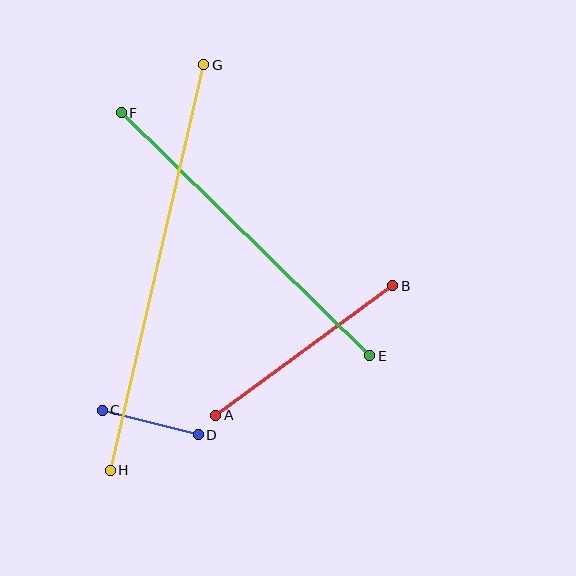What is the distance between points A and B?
The distance is approximately 219 pixels.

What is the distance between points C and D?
The distance is approximately 99 pixels.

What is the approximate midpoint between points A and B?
The midpoint is at approximately (304, 350) pixels.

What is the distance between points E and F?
The distance is approximately 348 pixels.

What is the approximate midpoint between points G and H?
The midpoint is at approximately (157, 267) pixels.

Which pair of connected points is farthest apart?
Points G and H are farthest apart.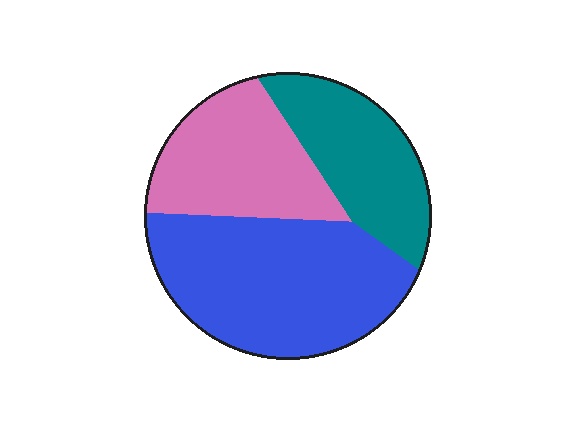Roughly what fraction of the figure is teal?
Teal takes up about one quarter (1/4) of the figure.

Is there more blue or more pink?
Blue.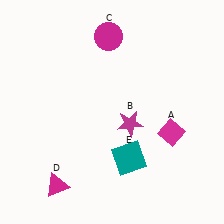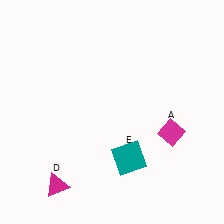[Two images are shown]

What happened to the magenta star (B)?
The magenta star (B) was removed in Image 2. It was in the bottom-right area of Image 1.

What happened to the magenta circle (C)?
The magenta circle (C) was removed in Image 2. It was in the top-left area of Image 1.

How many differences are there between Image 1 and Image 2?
There are 2 differences between the two images.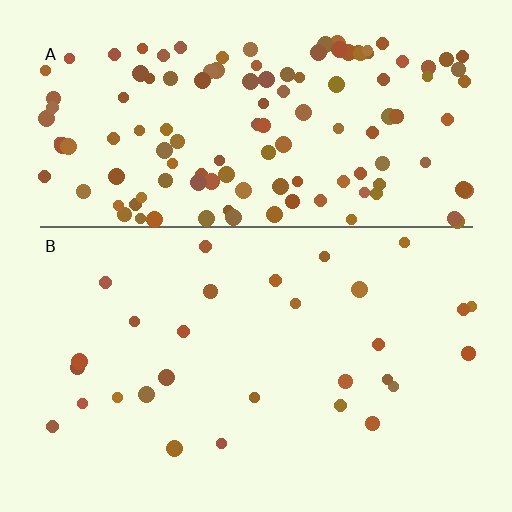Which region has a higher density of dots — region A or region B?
A (the top).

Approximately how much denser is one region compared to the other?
Approximately 4.5× — region A over region B.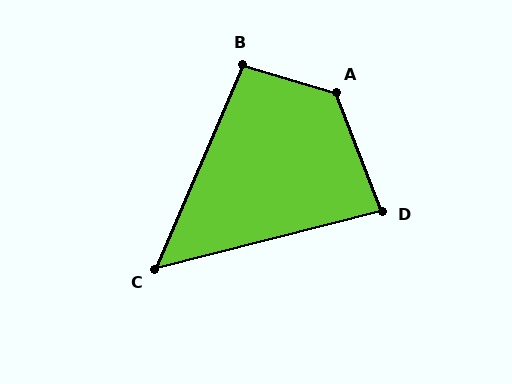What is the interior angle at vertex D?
Approximately 83 degrees (acute).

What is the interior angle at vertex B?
Approximately 97 degrees (obtuse).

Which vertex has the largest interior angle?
A, at approximately 128 degrees.